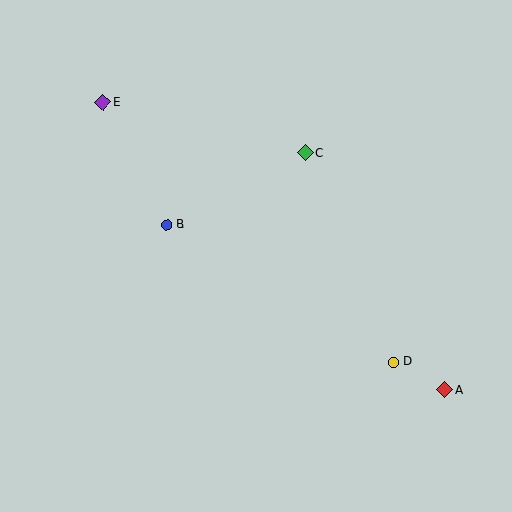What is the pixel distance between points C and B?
The distance between C and B is 156 pixels.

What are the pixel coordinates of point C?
Point C is at (305, 153).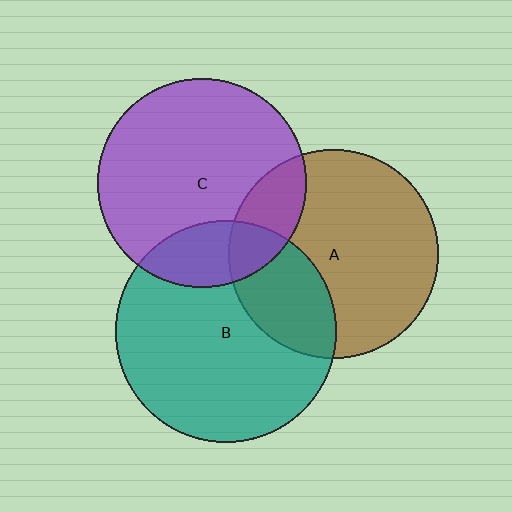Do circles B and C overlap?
Yes.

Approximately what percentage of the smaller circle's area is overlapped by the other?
Approximately 20%.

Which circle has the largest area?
Circle B (teal).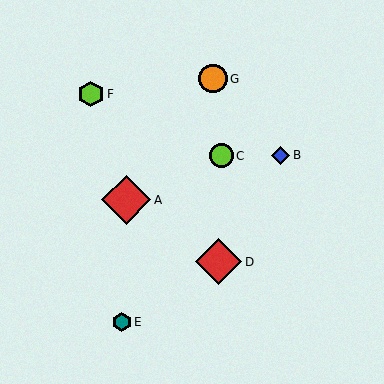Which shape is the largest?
The red diamond (labeled A) is the largest.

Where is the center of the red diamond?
The center of the red diamond is at (126, 200).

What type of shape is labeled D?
Shape D is a red diamond.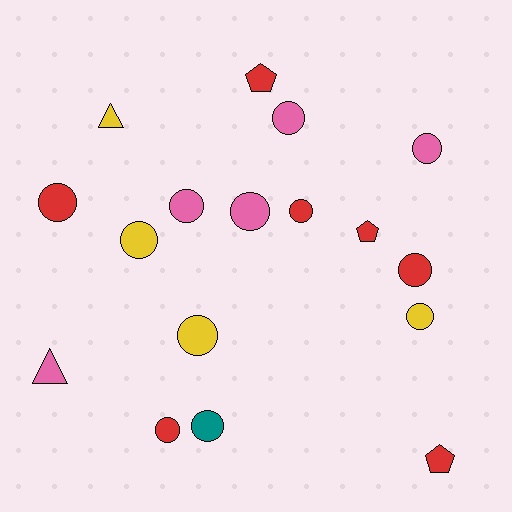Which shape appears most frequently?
Circle, with 12 objects.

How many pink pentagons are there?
There are no pink pentagons.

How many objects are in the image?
There are 17 objects.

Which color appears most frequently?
Red, with 7 objects.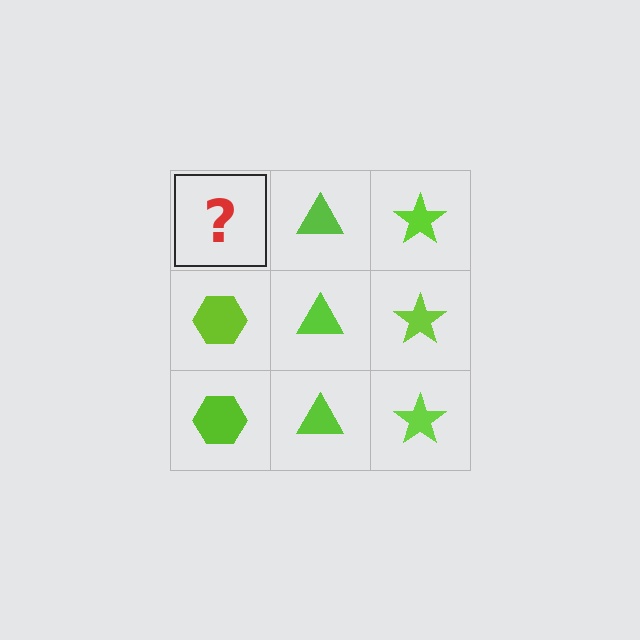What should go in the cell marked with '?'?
The missing cell should contain a lime hexagon.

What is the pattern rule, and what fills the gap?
The rule is that each column has a consistent shape. The gap should be filled with a lime hexagon.